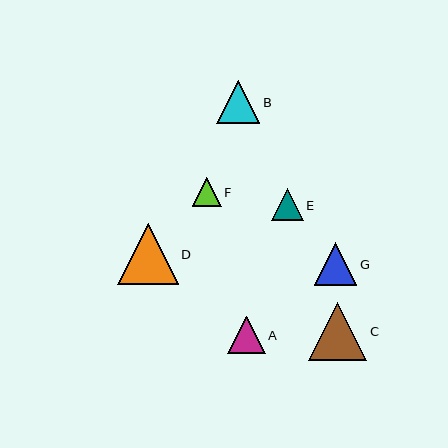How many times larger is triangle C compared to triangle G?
Triangle C is approximately 1.4 times the size of triangle G.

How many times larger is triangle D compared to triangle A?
Triangle D is approximately 1.6 times the size of triangle A.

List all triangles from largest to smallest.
From largest to smallest: D, C, B, G, A, E, F.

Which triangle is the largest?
Triangle D is the largest with a size of approximately 61 pixels.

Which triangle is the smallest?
Triangle F is the smallest with a size of approximately 29 pixels.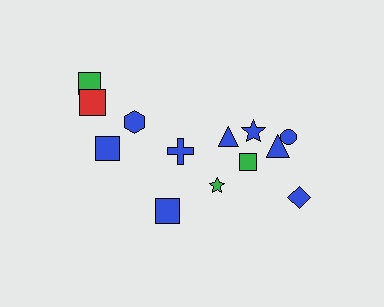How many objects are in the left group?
There are 5 objects.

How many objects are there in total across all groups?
There are 13 objects.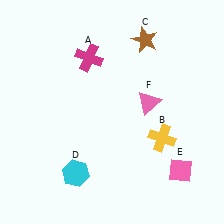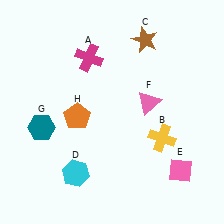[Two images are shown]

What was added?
A teal hexagon (G), an orange pentagon (H) were added in Image 2.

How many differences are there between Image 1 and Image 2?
There are 2 differences between the two images.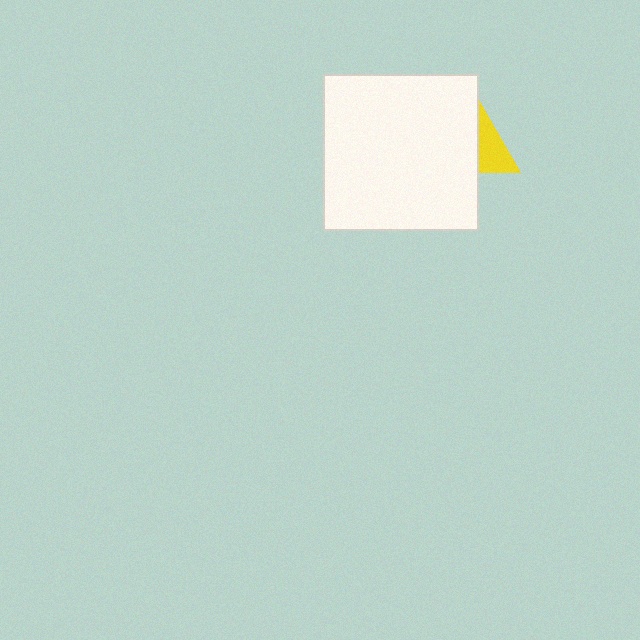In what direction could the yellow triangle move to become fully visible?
The yellow triangle could move right. That would shift it out from behind the white square entirely.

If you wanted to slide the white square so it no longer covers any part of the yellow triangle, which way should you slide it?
Slide it left — that is the most direct way to separate the two shapes.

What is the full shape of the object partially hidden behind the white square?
The partially hidden object is a yellow triangle.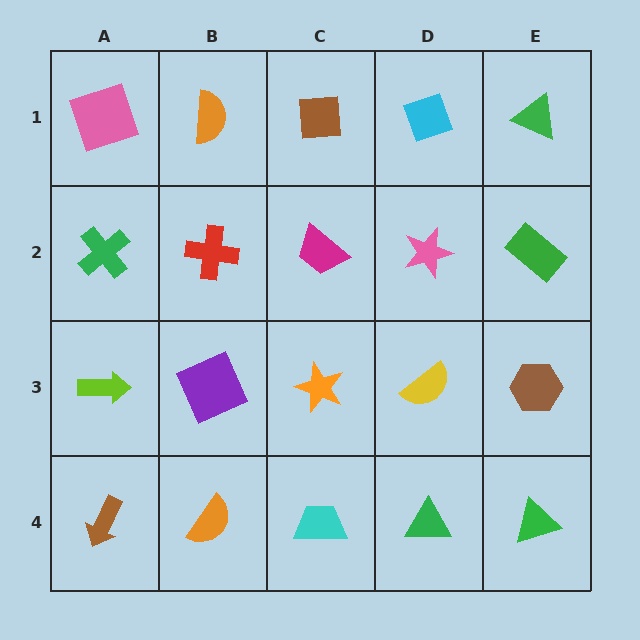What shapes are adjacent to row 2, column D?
A cyan diamond (row 1, column D), a yellow semicircle (row 3, column D), a magenta trapezoid (row 2, column C), a green rectangle (row 2, column E).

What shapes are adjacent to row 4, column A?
A lime arrow (row 3, column A), an orange semicircle (row 4, column B).